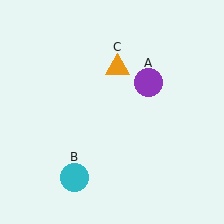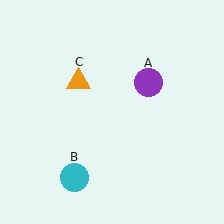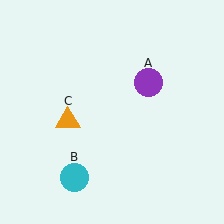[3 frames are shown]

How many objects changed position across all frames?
1 object changed position: orange triangle (object C).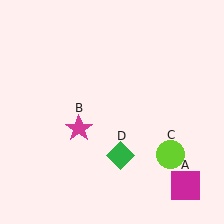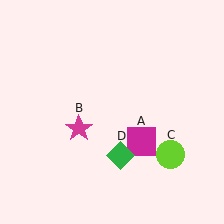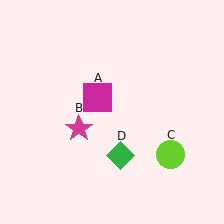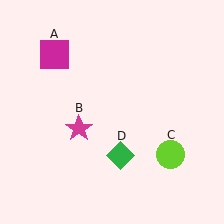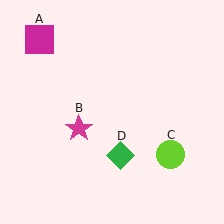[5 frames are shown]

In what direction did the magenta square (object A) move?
The magenta square (object A) moved up and to the left.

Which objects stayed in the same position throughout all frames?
Magenta star (object B) and lime circle (object C) and green diamond (object D) remained stationary.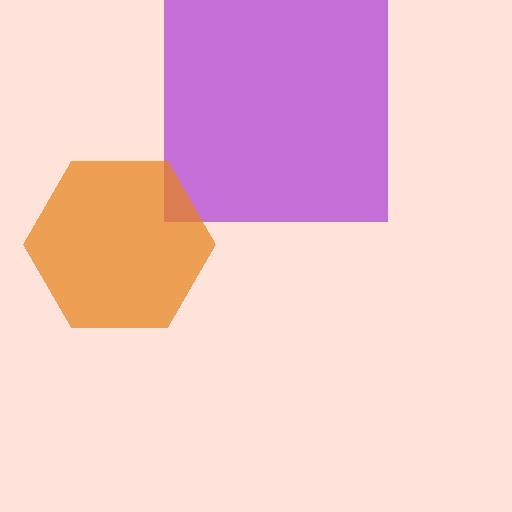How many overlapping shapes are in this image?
There are 2 overlapping shapes in the image.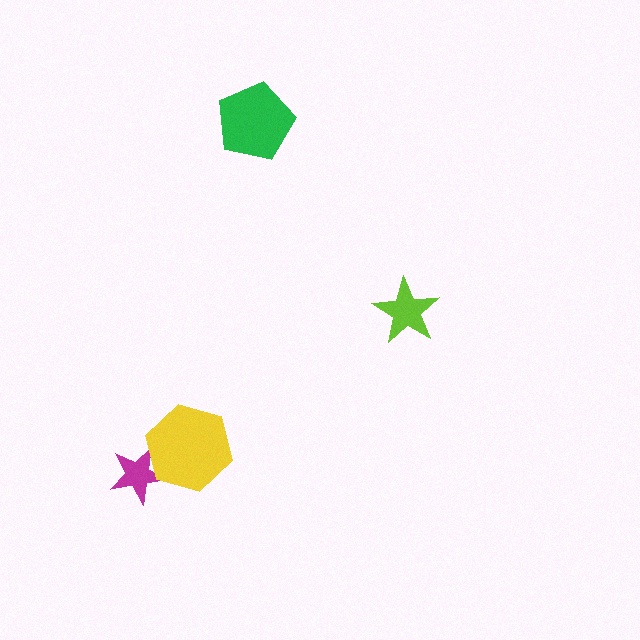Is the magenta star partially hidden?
Yes, it is partially covered by another shape.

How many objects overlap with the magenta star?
1 object overlaps with the magenta star.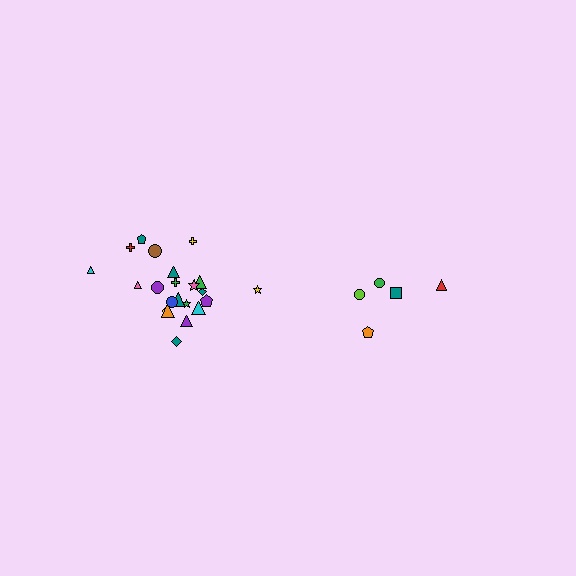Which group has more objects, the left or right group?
The left group.